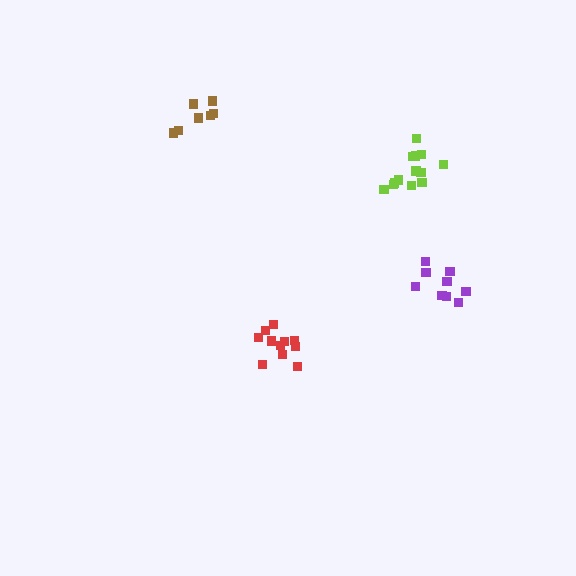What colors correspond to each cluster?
The clusters are colored: red, lime, brown, purple.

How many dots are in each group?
Group 1: 11 dots, Group 2: 13 dots, Group 3: 8 dots, Group 4: 9 dots (41 total).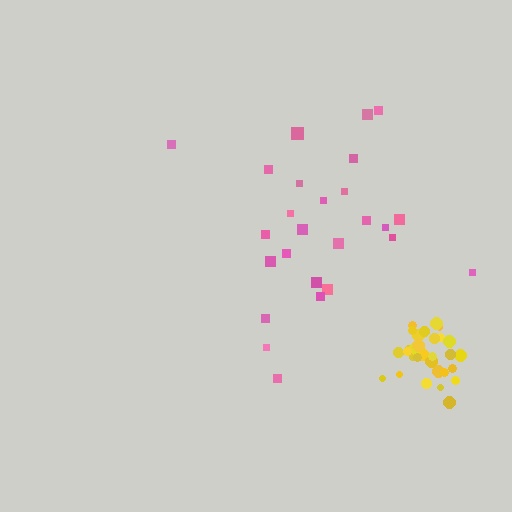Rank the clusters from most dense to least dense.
yellow, pink.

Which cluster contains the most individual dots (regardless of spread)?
Yellow (31).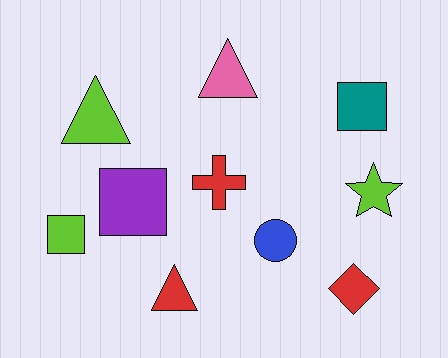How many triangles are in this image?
There are 3 triangles.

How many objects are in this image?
There are 10 objects.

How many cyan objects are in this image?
There are no cyan objects.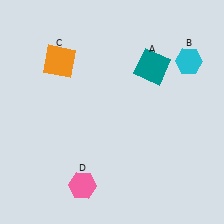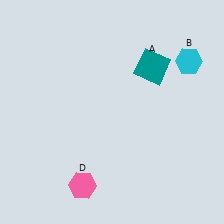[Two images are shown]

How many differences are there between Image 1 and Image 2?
There is 1 difference between the two images.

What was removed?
The orange square (C) was removed in Image 2.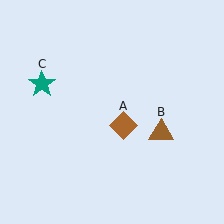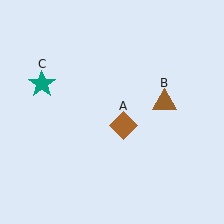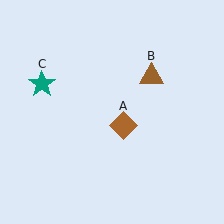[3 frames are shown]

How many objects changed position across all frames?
1 object changed position: brown triangle (object B).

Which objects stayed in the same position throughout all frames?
Brown diamond (object A) and teal star (object C) remained stationary.